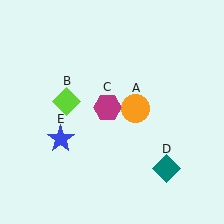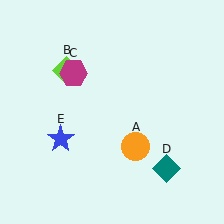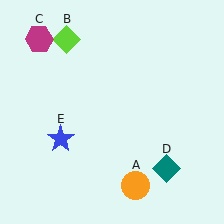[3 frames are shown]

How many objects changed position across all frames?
3 objects changed position: orange circle (object A), lime diamond (object B), magenta hexagon (object C).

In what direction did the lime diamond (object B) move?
The lime diamond (object B) moved up.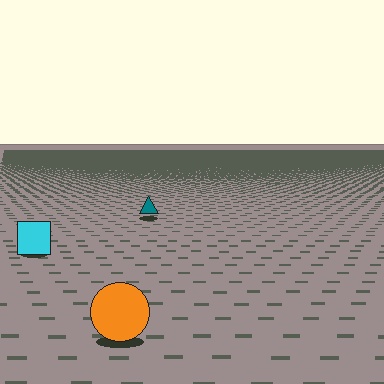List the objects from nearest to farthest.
From nearest to farthest: the orange circle, the cyan square, the teal triangle.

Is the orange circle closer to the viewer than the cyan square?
Yes. The orange circle is closer — you can tell from the texture gradient: the ground texture is coarser near it.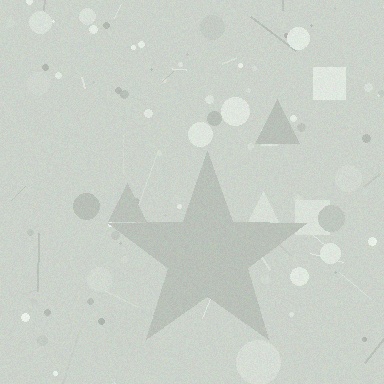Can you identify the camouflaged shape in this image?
The camouflaged shape is a star.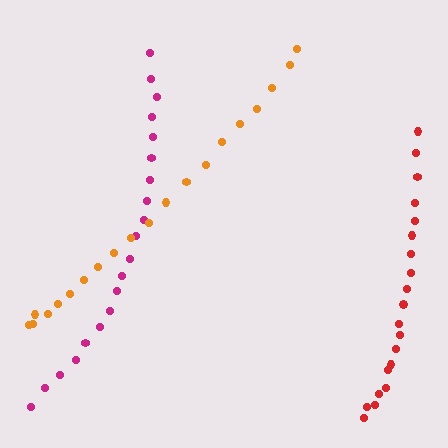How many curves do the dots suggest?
There are 3 distinct paths.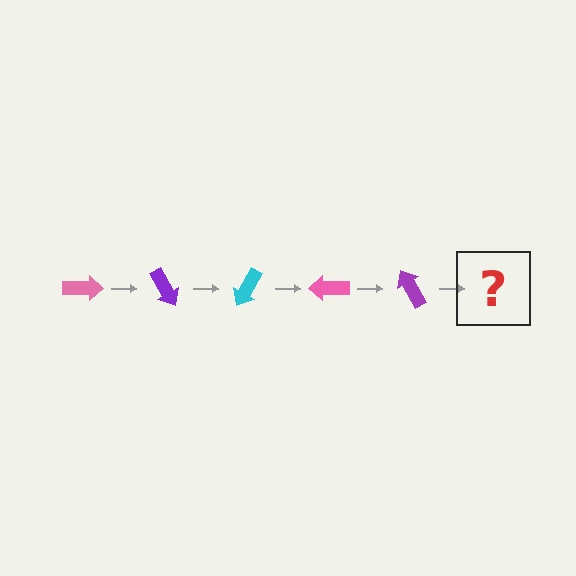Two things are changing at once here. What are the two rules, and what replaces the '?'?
The two rules are that it rotates 60 degrees each step and the color cycles through pink, purple, and cyan. The '?' should be a cyan arrow, rotated 300 degrees from the start.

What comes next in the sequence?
The next element should be a cyan arrow, rotated 300 degrees from the start.